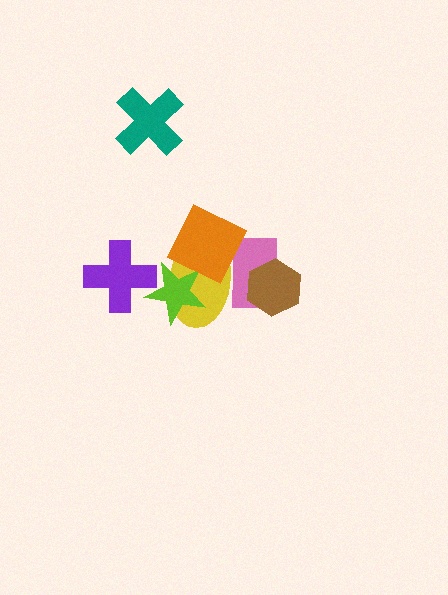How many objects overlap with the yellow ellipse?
3 objects overlap with the yellow ellipse.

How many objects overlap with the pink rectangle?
3 objects overlap with the pink rectangle.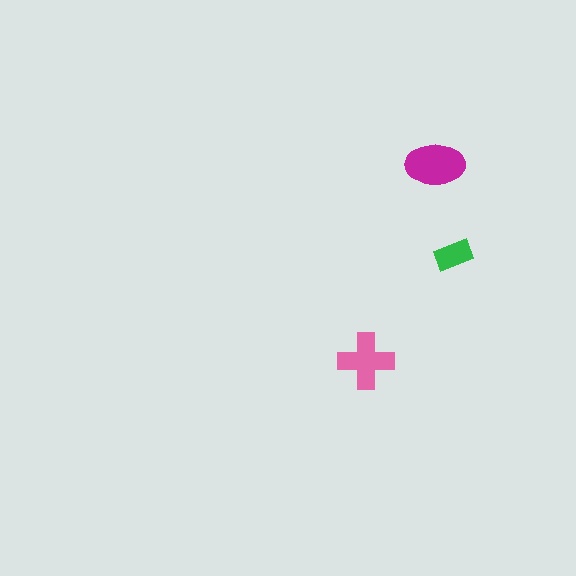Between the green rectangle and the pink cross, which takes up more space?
The pink cross.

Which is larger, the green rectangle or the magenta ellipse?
The magenta ellipse.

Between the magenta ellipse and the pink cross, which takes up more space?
The magenta ellipse.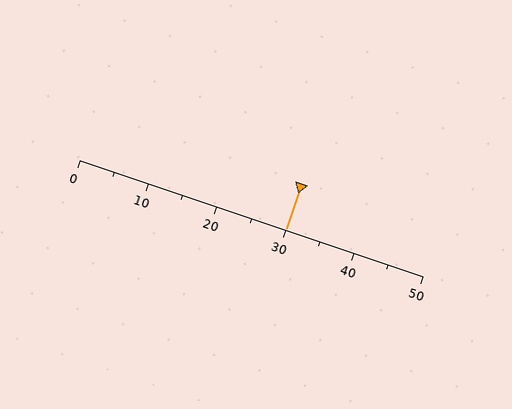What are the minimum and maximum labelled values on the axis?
The axis runs from 0 to 50.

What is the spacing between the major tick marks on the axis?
The major ticks are spaced 10 apart.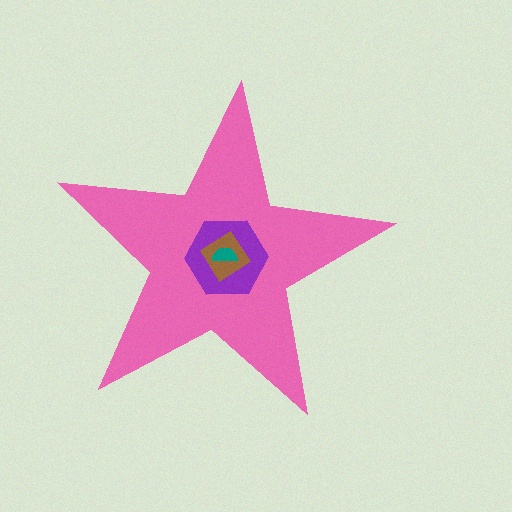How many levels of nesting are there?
4.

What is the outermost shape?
The pink star.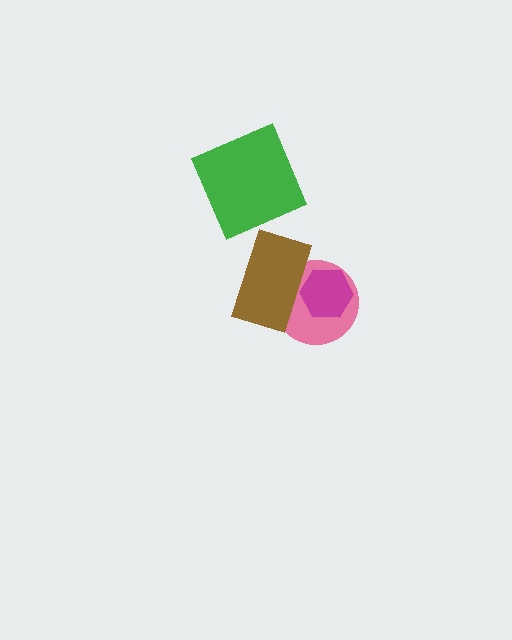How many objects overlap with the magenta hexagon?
2 objects overlap with the magenta hexagon.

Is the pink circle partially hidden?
Yes, it is partially covered by another shape.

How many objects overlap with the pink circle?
2 objects overlap with the pink circle.